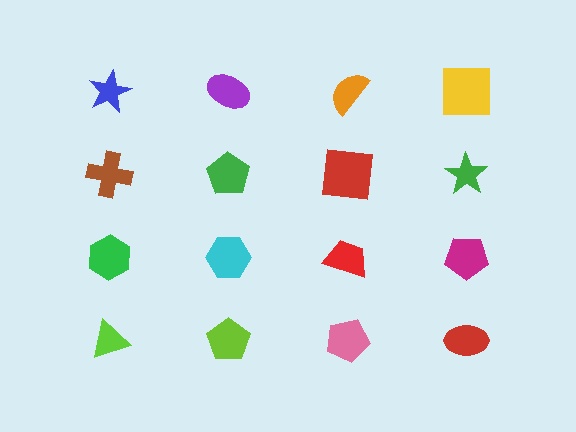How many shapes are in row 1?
4 shapes.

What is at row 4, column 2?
A lime pentagon.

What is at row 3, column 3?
A red trapezoid.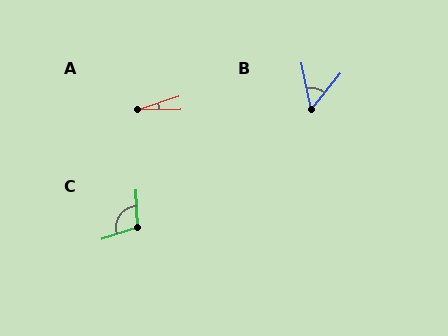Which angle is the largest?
C, at approximately 105 degrees.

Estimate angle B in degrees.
Approximately 51 degrees.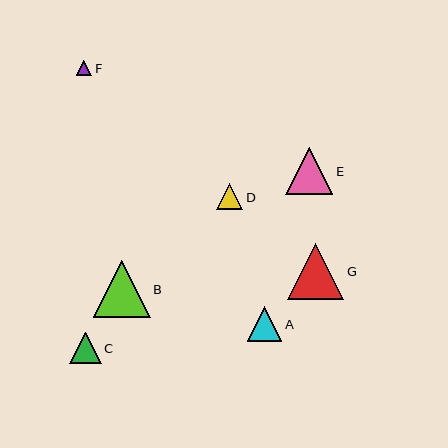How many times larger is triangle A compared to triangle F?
Triangle A is approximately 2.2 times the size of triangle F.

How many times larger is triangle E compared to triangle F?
Triangle E is approximately 3.0 times the size of triangle F.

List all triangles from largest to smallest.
From largest to smallest: B, G, E, A, C, D, F.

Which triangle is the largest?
Triangle B is the largest with a size of approximately 57 pixels.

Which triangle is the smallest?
Triangle F is the smallest with a size of approximately 15 pixels.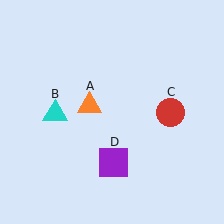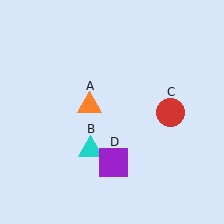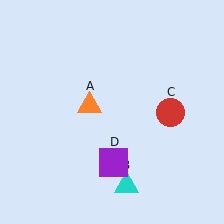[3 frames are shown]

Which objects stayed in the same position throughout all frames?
Orange triangle (object A) and red circle (object C) and purple square (object D) remained stationary.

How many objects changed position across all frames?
1 object changed position: cyan triangle (object B).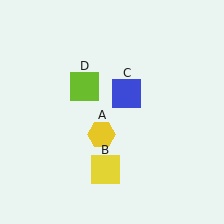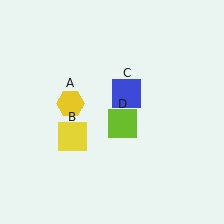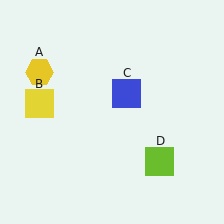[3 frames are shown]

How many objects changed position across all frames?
3 objects changed position: yellow hexagon (object A), yellow square (object B), lime square (object D).